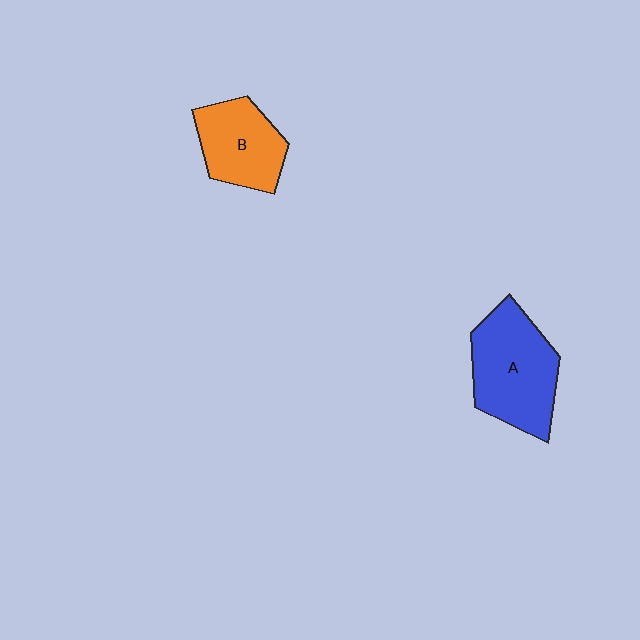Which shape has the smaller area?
Shape B (orange).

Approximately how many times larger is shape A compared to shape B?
Approximately 1.4 times.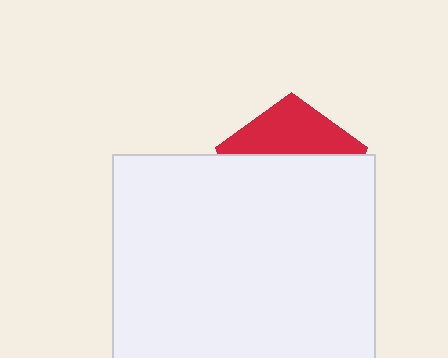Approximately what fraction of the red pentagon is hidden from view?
Roughly 67% of the red pentagon is hidden behind the white rectangle.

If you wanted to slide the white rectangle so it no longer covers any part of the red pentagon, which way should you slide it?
Slide it down — that is the most direct way to separate the two shapes.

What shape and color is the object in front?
The object in front is a white rectangle.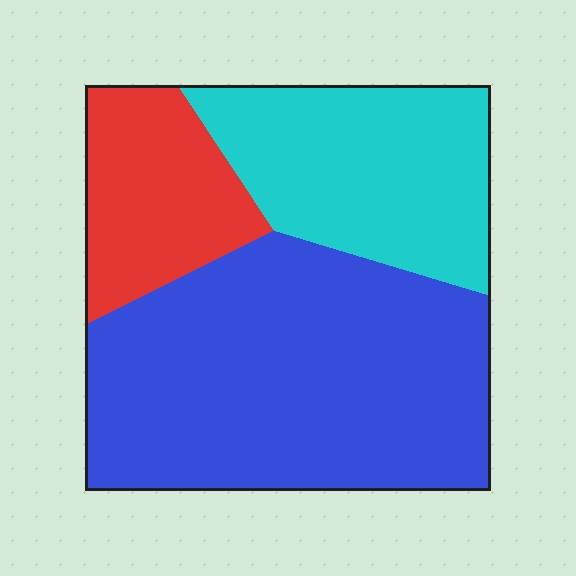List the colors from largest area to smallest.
From largest to smallest: blue, cyan, red.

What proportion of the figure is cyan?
Cyan takes up about one quarter (1/4) of the figure.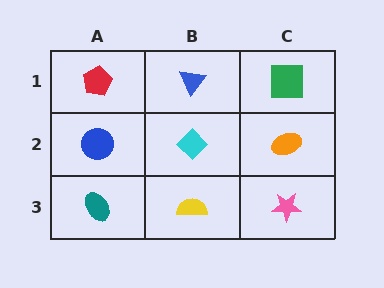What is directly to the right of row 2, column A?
A cyan diamond.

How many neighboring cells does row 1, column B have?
3.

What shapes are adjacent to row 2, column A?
A red pentagon (row 1, column A), a teal ellipse (row 3, column A), a cyan diamond (row 2, column B).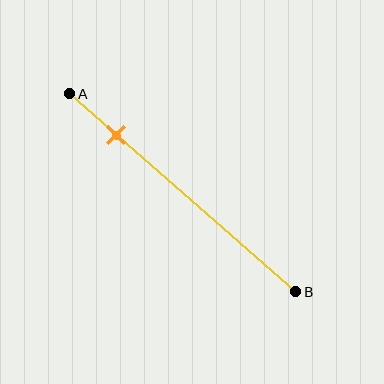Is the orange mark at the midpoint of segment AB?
No, the mark is at about 20% from A, not at the 50% midpoint.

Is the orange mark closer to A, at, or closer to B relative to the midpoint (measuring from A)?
The orange mark is closer to point A than the midpoint of segment AB.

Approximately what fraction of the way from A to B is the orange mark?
The orange mark is approximately 20% of the way from A to B.